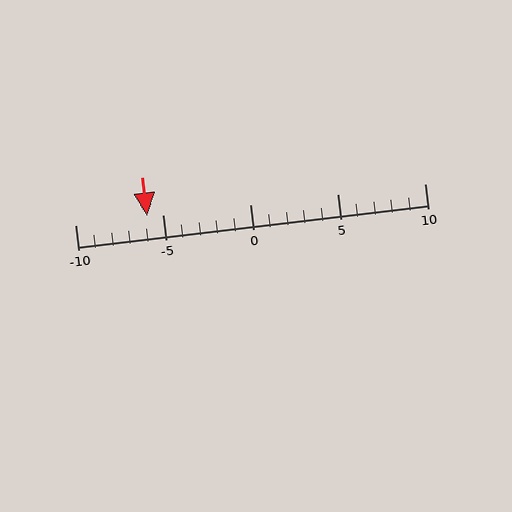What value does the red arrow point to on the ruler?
The red arrow points to approximately -6.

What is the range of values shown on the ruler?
The ruler shows values from -10 to 10.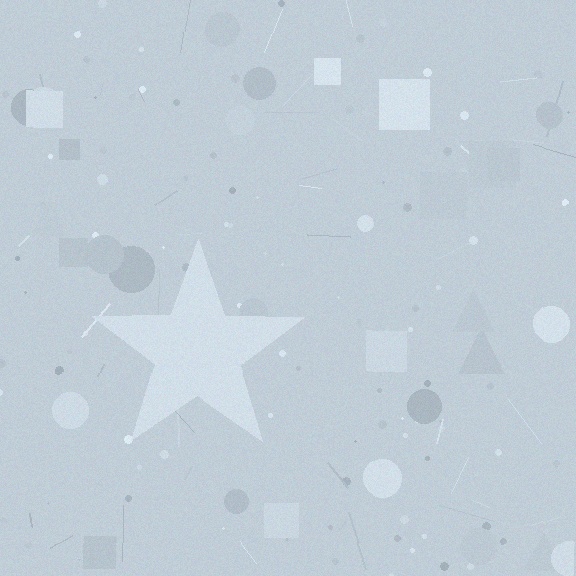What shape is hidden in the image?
A star is hidden in the image.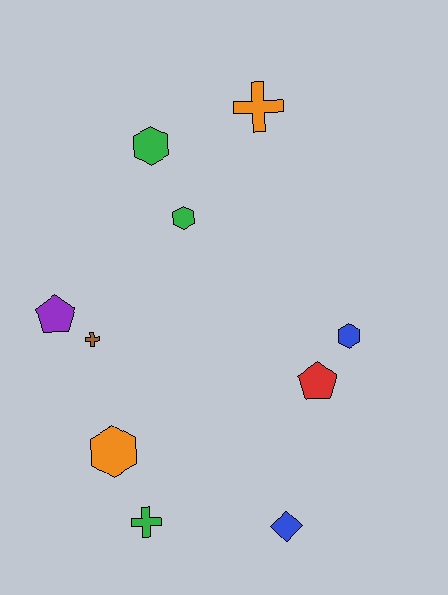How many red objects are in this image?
There is 1 red object.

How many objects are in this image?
There are 10 objects.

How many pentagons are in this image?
There are 2 pentagons.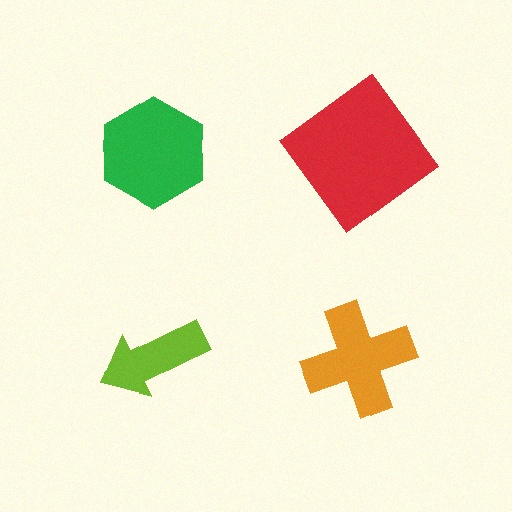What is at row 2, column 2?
An orange cross.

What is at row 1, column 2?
A red diamond.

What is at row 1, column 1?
A green hexagon.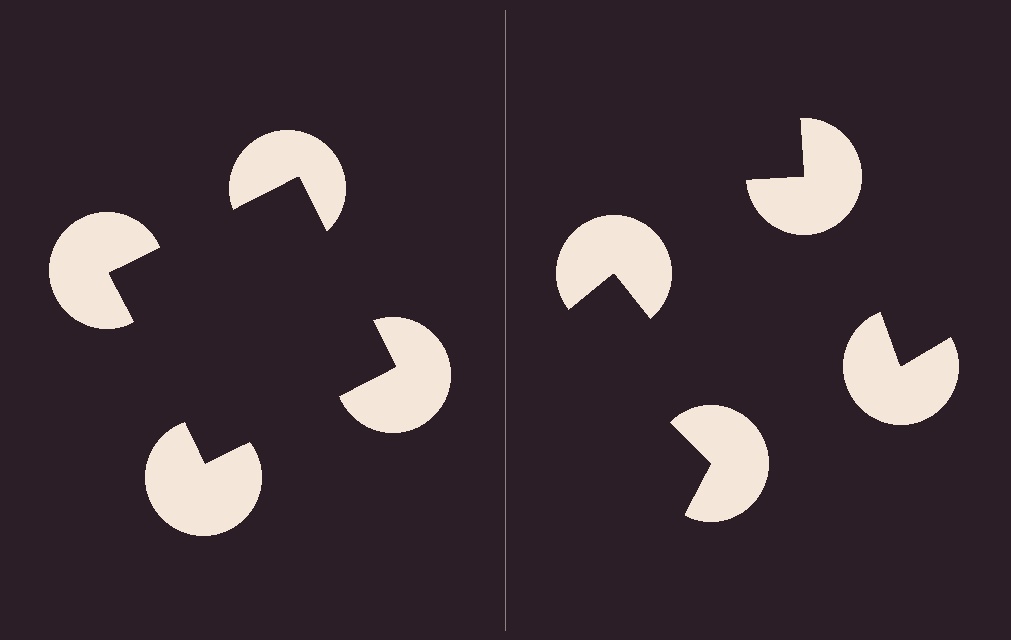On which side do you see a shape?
An illusory square appears on the left side. On the right side the wedge cuts are rotated, so no coherent shape forms.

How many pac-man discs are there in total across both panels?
8 — 4 on each side.